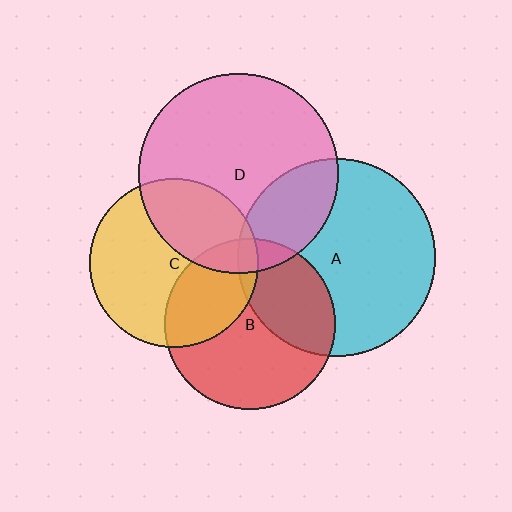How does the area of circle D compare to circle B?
Approximately 1.4 times.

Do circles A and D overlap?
Yes.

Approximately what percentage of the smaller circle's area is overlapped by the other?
Approximately 25%.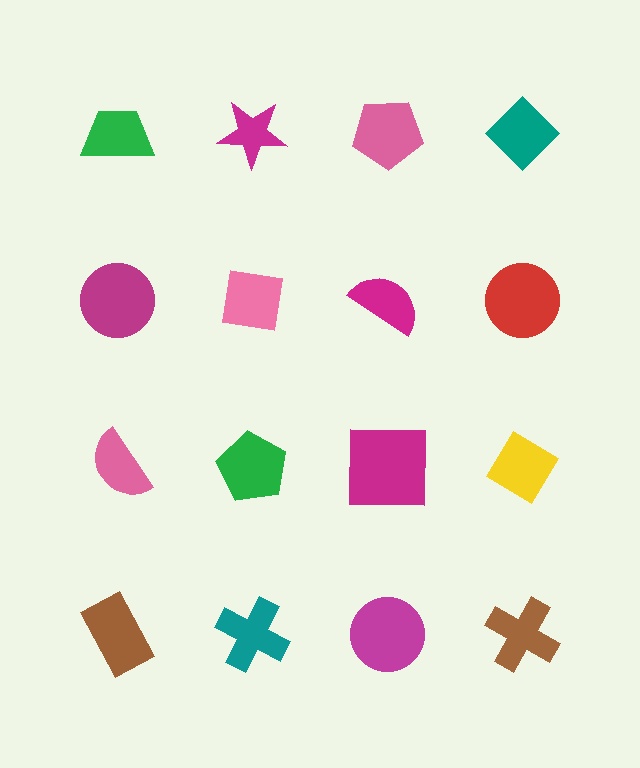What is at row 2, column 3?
A magenta semicircle.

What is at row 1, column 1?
A green trapezoid.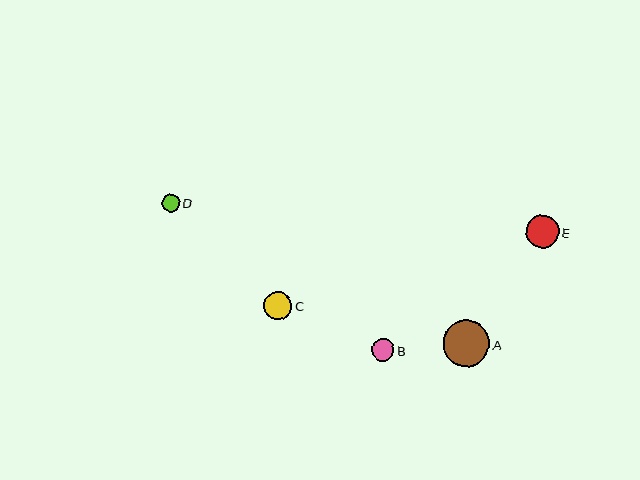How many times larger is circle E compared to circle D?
Circle E is approximately 1.8 times the size of circle D.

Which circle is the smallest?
Circle D is the smallest with a size of approximately 18 pixels.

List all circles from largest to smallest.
From largest to smallest: A, E, C, B, D.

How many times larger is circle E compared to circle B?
Circle E is approximately 1.5 times the size of circle B.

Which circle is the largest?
Circle A is the largest with a size of approximately 47 pixels.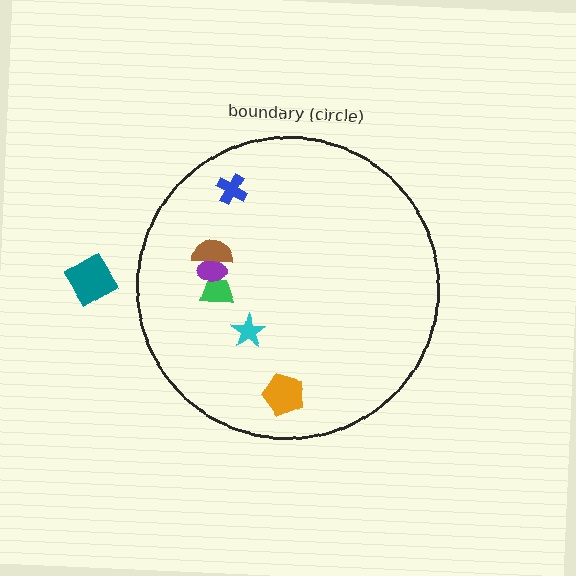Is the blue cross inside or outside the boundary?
Inside.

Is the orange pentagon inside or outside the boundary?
Inside.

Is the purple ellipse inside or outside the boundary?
Inside.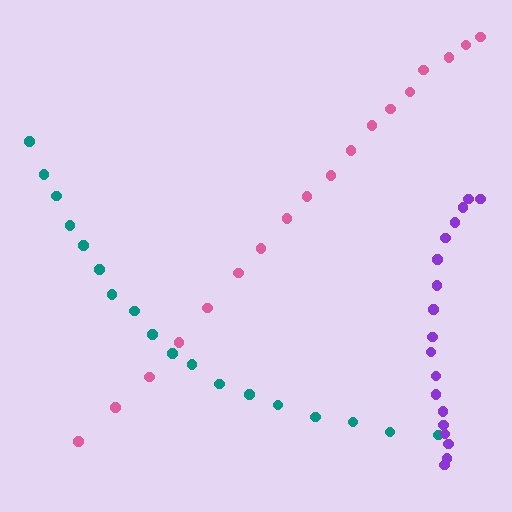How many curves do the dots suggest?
There are 3 distinct paths.